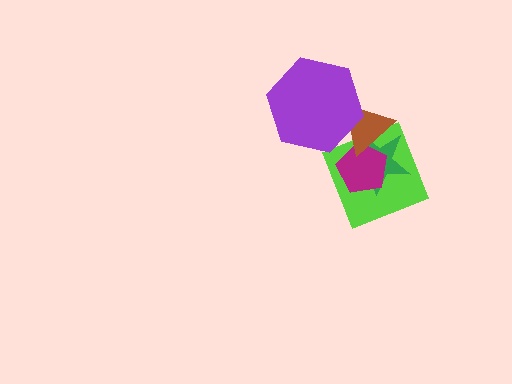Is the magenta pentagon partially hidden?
Yes, it is partially covered by another shape.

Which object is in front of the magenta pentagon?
The brown triangle is in front of the magenta pentagon.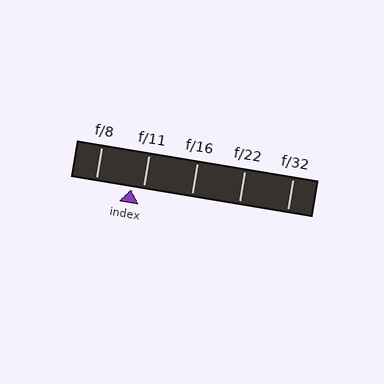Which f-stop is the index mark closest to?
The index mark is closest to f/11.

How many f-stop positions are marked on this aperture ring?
There are 5 f-stop positions marked.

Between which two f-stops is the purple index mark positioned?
The index mark is between f/8 and f/11.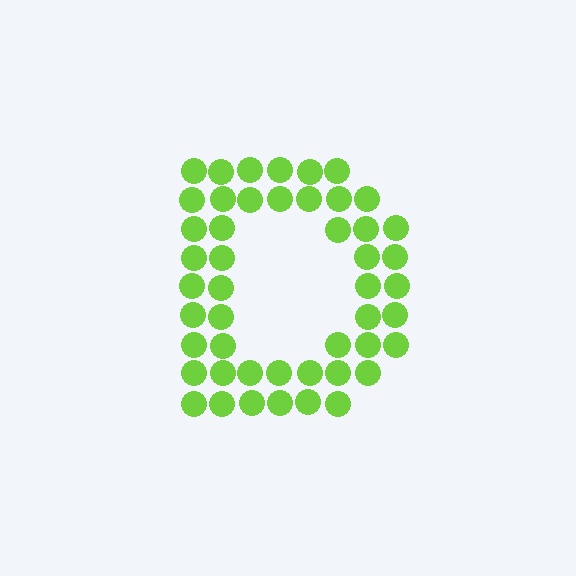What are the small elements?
The small elements are circles.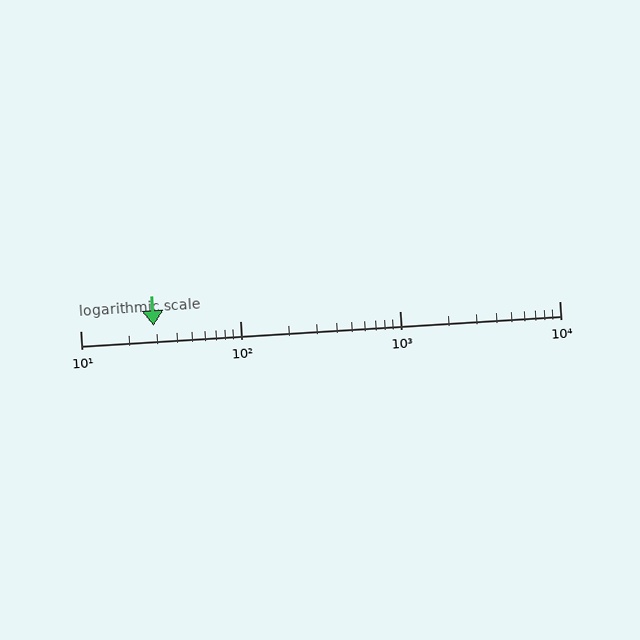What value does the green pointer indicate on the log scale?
The pointer indicates approximately 29.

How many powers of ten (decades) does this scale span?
The scale spans 3 decades, from 10 to 10000.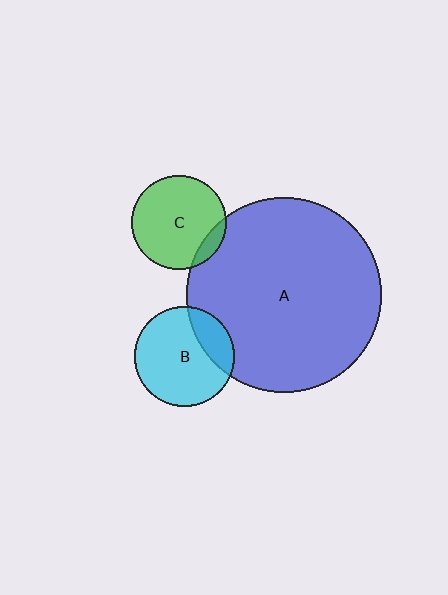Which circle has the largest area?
Circle A (blue).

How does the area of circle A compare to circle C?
Approximately 4.3 times.